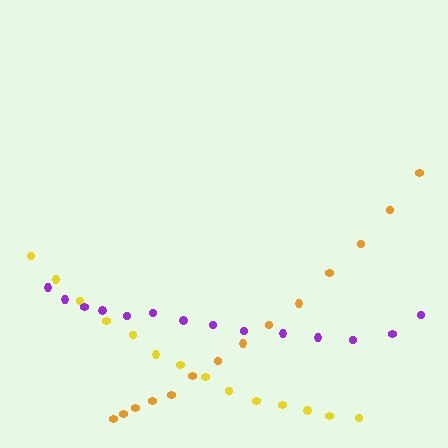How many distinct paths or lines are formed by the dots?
There are 3 distinct paths.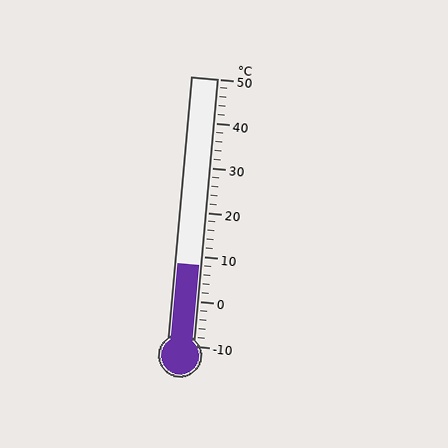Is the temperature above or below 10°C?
The temperature is below 10°C.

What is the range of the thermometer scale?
The thermometer scale ranges from -10°C to 50°C.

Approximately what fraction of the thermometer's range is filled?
The thermometer is filled to approximately 30% of its range.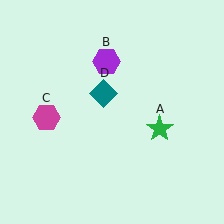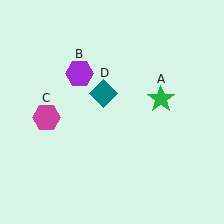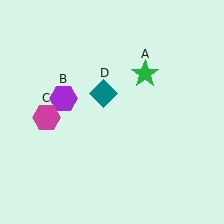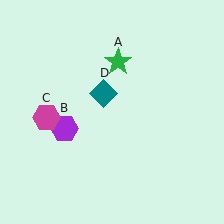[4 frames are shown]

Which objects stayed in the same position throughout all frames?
Magenta hexagon (object C) and teal diamond (object D) remained stationary.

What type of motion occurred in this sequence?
The green star (object A), purple hexagon (object B) rotated counterclockwise around the center of the scene.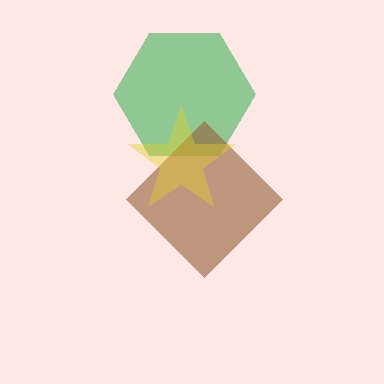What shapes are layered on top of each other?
The layered shapes are: a green hexagon, a brown diamond, a yellow star.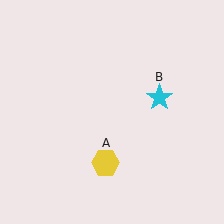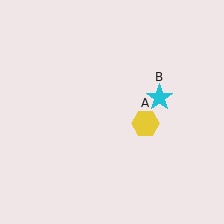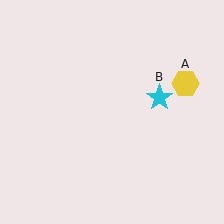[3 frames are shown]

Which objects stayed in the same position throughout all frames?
Cyan star (object B) remained stationary.